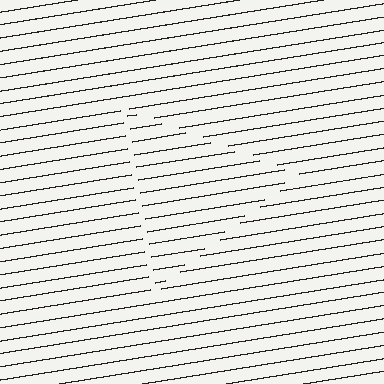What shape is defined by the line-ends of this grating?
An illusory triangle. The interior of the shape contains the same grating, shifted by half a period — the contour is defined by the phase discontinuity where line-ends from the inner and outer gratings abut.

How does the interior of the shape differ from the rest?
The interior of the shape contains the same grating, shifted by half a period — the contour is defined by the phase discontinuity where line-ends from the inner and outer gratings abut.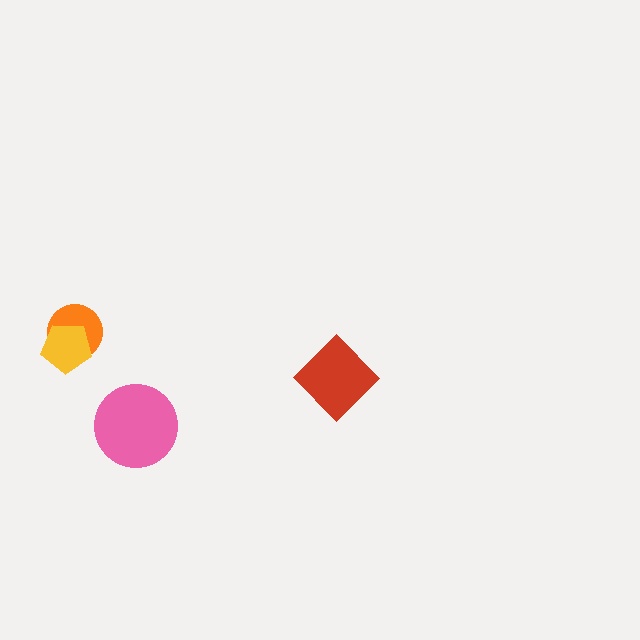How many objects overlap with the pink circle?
0 objects overlap with the pink circle.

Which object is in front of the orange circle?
The yellow pentagon is in front of the orange circle.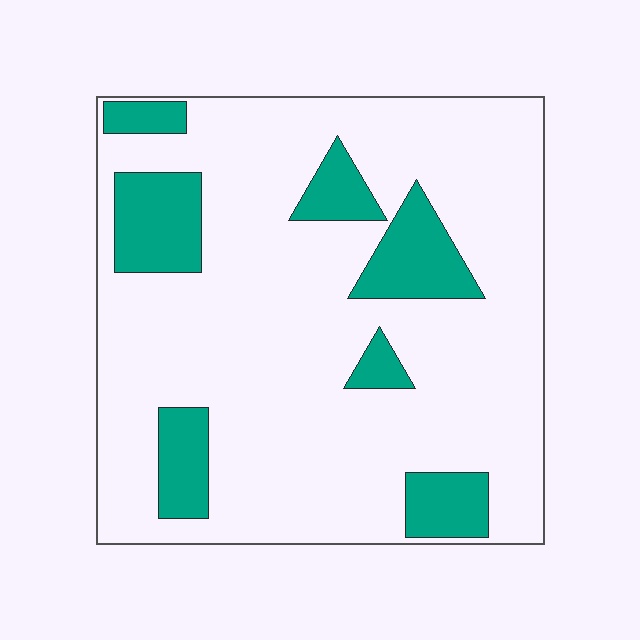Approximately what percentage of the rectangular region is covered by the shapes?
Approximately 20%.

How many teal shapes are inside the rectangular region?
7.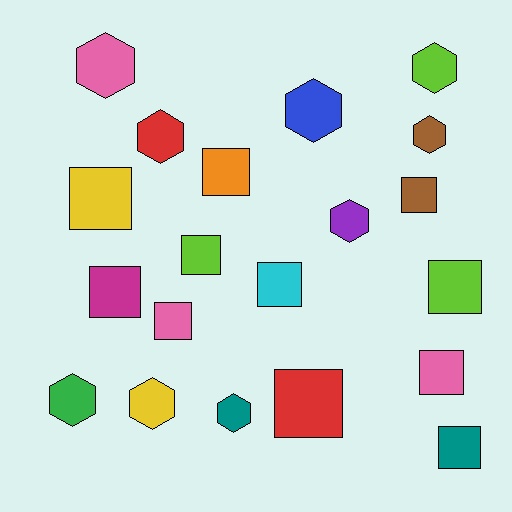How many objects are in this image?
There are 20 objects.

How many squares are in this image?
There are 11 squares.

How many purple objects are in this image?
There is 1 purple object.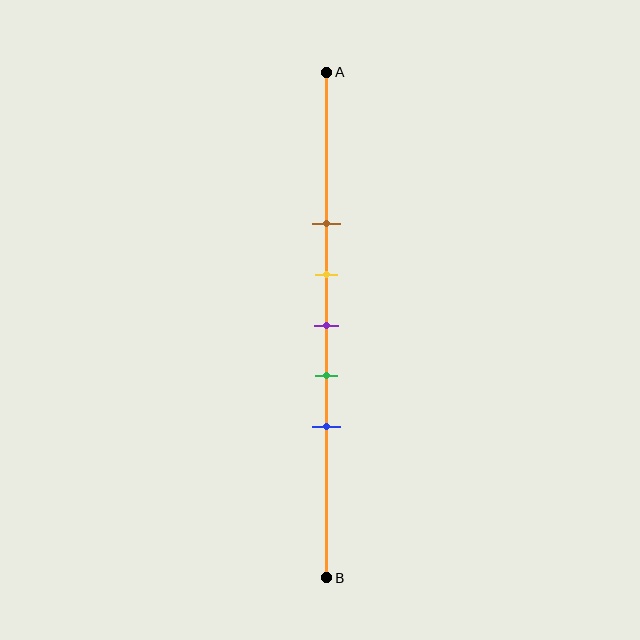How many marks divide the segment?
There are 5 marks dividing the segment.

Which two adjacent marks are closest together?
The yellow and purple marks are the closest adjacent pair.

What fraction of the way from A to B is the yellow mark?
The yellow mark is approximately 40% (0.4) of the way from A to B.